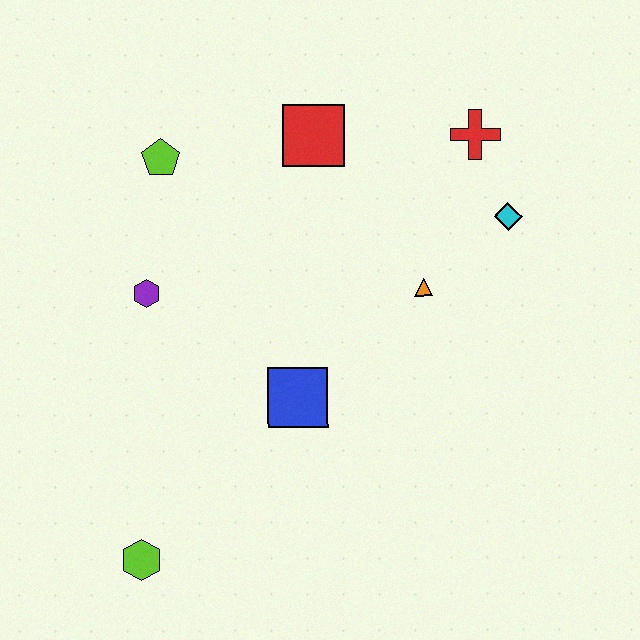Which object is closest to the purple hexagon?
The lime pentagon is closest to the purple hexagon.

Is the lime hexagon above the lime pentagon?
No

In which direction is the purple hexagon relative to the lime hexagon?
The purple hexagon is above the lime hexagon.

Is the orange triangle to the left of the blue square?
No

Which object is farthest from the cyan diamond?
The lime hexagon is farthest from the cyan diamond.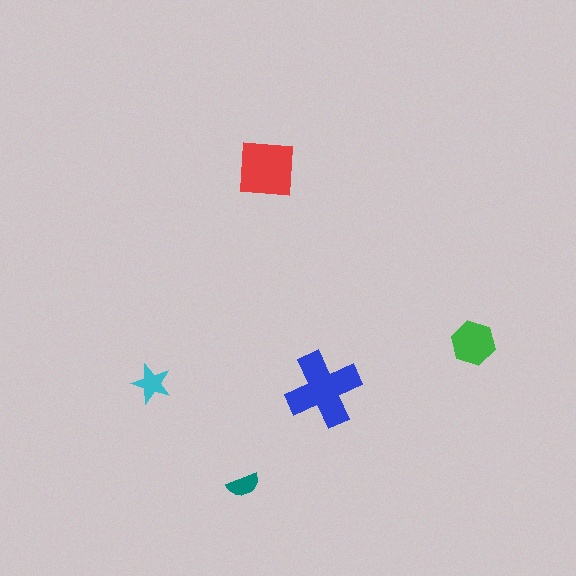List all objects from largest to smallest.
The blue cross, the red square, the green hexagon, the cyan star, the teal semicircle.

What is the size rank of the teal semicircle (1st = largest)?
5th.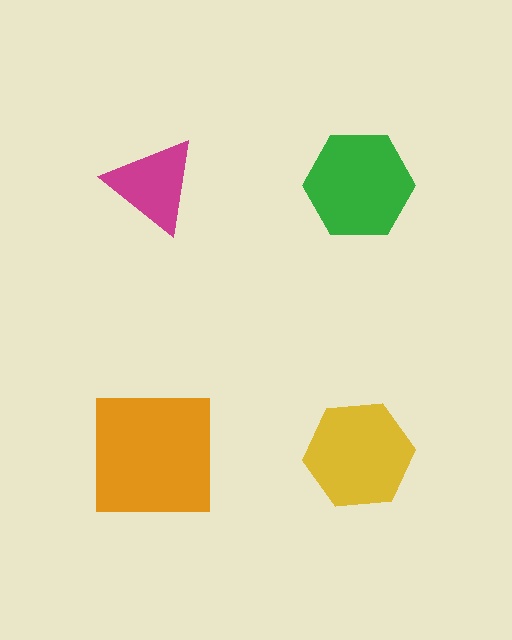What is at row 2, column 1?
An orange square.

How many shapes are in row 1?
2 shapes.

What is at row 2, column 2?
A yellow hexagon.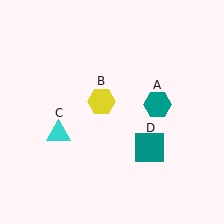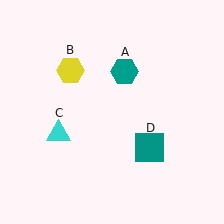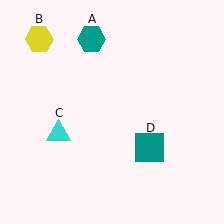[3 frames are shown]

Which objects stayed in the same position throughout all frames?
Cyan triangle (object C) and teal square (object D) remained stationary.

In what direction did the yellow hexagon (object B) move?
The yellow hexagon (object B) moved up and to the left.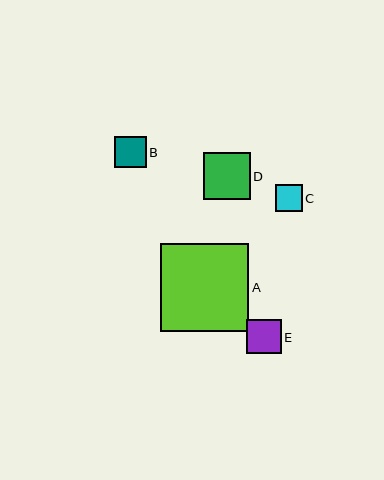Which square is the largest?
Square A is the largest with a size of approximately 88 pixels.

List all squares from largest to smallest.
From largest to smallest: A, D, E, B, C.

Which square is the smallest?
Square C is the smallest with a size of approximately 27 pixels.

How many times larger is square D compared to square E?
Square D is approximately 1.4 times the size of square E.